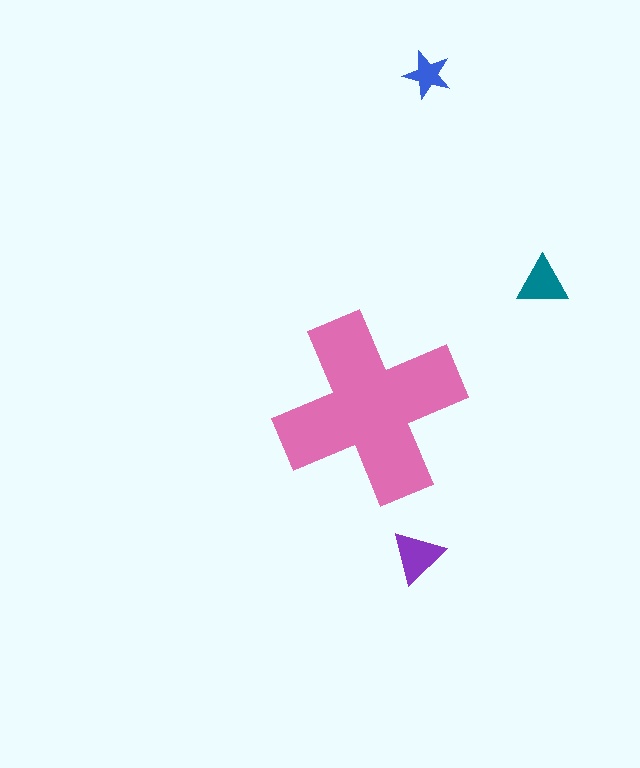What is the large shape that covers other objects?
A pink cross.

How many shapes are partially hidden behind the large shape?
0 shapes are partially hidden.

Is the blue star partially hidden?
No, the blue star is fully visible.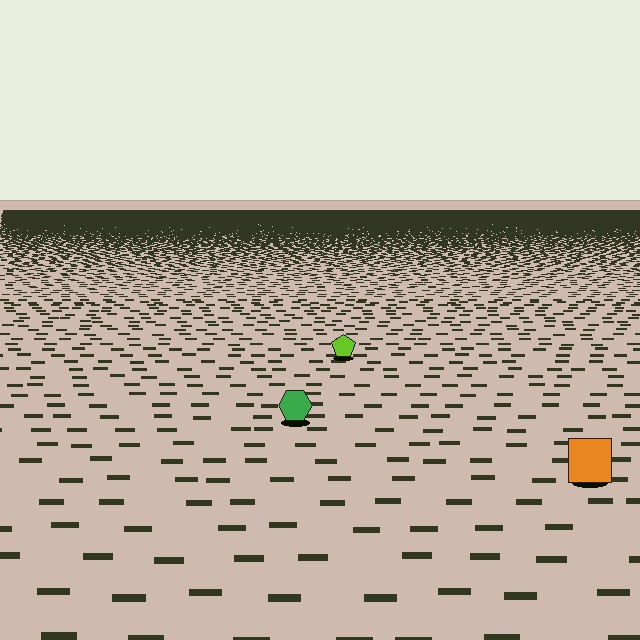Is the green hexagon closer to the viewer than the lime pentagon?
Yes. The green hexagon is closer — you can tell from the texture gradient: the ground texture is coarser near it.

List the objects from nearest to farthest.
From nearest to farthest: the orange square, the green hexagon, the lime pentagon.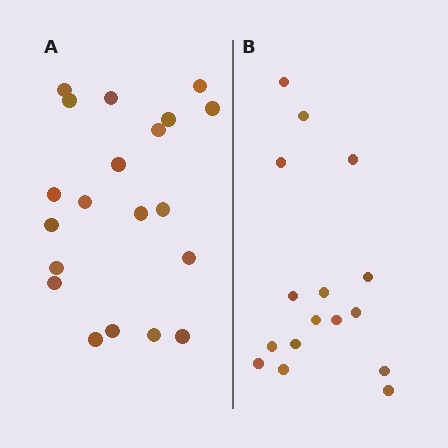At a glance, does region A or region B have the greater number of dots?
Region A (the left region) has more dots.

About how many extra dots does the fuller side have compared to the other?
Region A has about 4 more dots than region B.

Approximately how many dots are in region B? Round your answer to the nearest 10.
About 20 dots. (The exact count is 16, which rounds to 20.)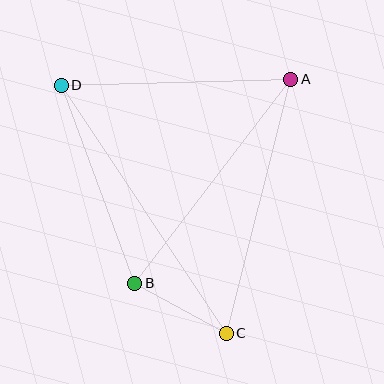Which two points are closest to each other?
Points B and C are closest to each other.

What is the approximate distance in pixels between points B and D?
The distance between B and D is approximately 211 pixels.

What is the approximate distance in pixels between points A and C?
The distance between A and C is approximately 262 pixels.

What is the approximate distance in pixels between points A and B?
The distance between A and B is approximately 257 pixels.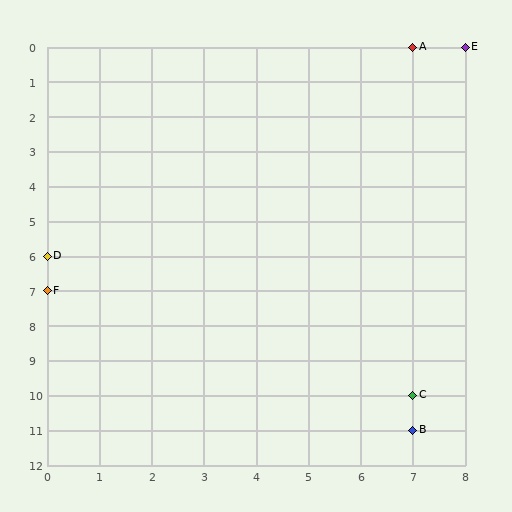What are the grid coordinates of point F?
Point F is at grid coordinates (0, 7).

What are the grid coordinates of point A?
Point A is at grid coordinates (7, 0).